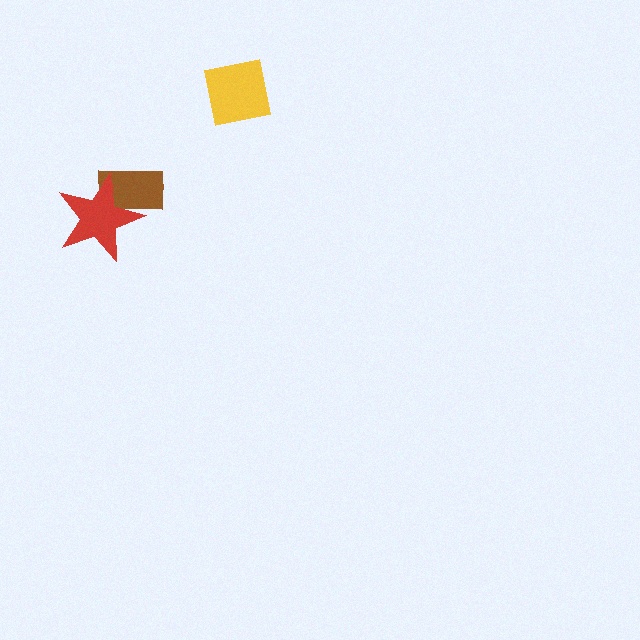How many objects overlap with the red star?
1 object overlaps with the red star.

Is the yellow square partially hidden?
No, no other shape covers it.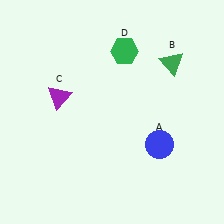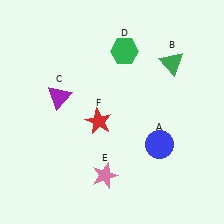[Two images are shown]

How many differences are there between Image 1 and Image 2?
There are 2 differences between the two images.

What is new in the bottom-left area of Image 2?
A pink star (E) was added in the bottom-left area of Image 2.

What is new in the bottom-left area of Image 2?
A red star (F) was added in the bottom-left area of Image 2.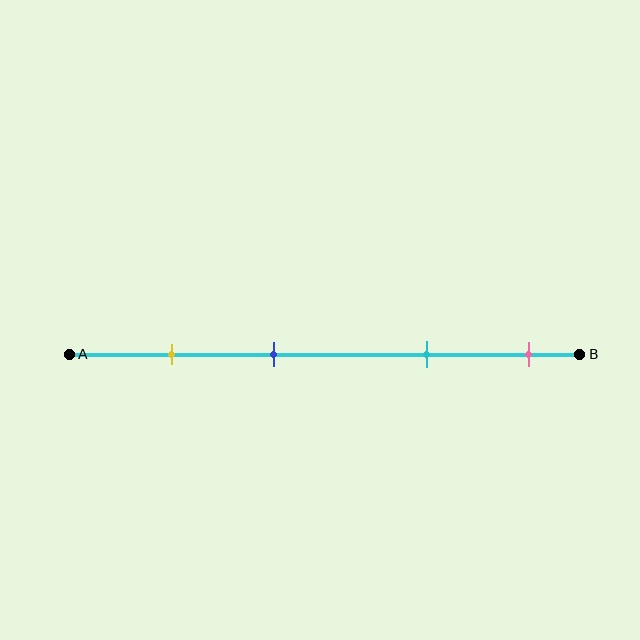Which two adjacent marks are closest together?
The yellow and blue marks are the closest adjacent pair.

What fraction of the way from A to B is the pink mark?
The pink mark is approximately 90% (0.9) of the way from A to B.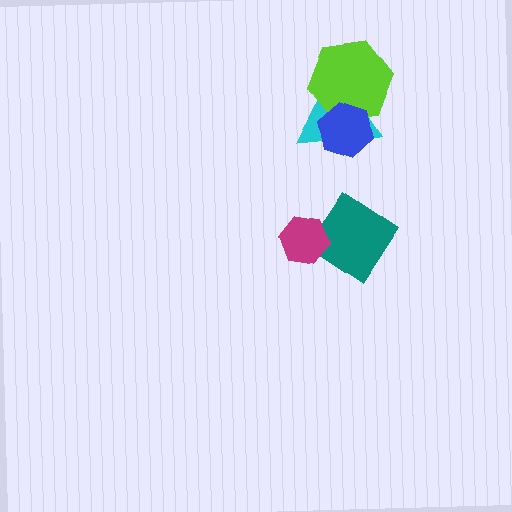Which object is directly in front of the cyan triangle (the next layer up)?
The lime hexagon is directly in front of the cyan triangle.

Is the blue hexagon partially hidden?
No, no other shape covers it.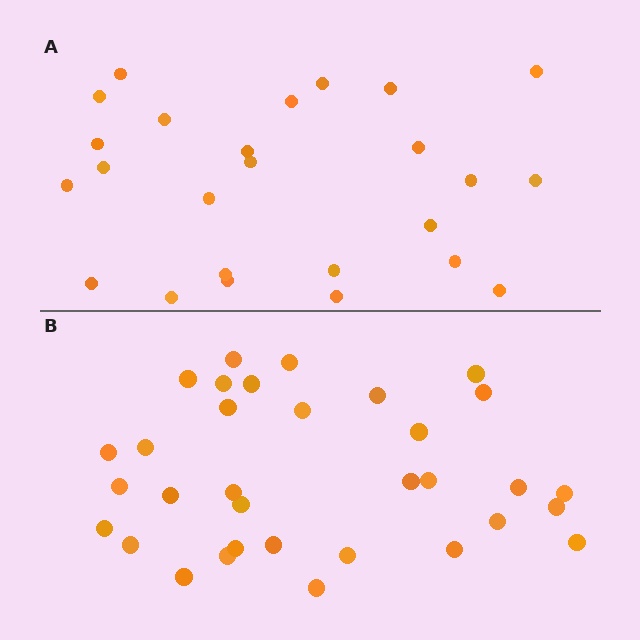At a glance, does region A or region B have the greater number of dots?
Region B (the bottom region) has more dots.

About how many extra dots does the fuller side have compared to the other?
Region B has roughly 8 or so more dots than region A.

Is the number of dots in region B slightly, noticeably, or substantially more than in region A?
Region B has noticeably more, but not dramatically so. The ratio is roughly 1.3 to 1.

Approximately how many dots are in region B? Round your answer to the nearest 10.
About 30 dots. (The exact count is 33, which rounds to 30.)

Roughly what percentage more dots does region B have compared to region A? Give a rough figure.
About 30% more.